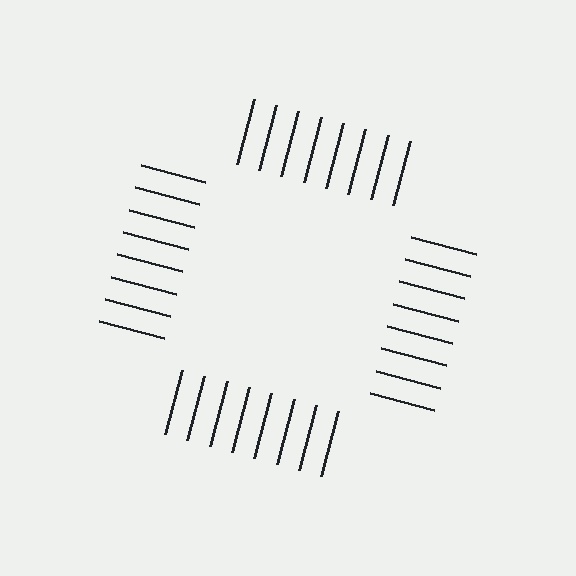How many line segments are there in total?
32 — 8 along each of the 4 edges.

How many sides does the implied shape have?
4 sides — the line-ends trace a square.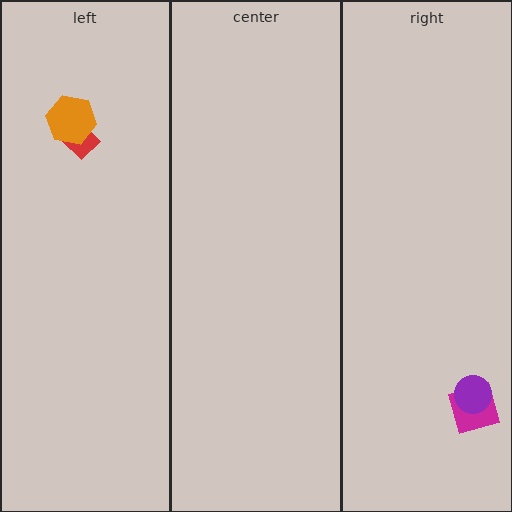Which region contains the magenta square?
The right region.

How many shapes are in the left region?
2.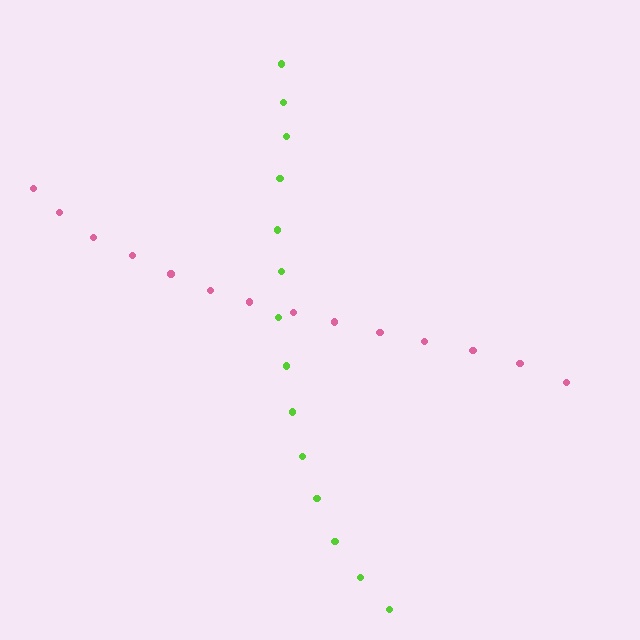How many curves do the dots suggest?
There are 2 distinct paths.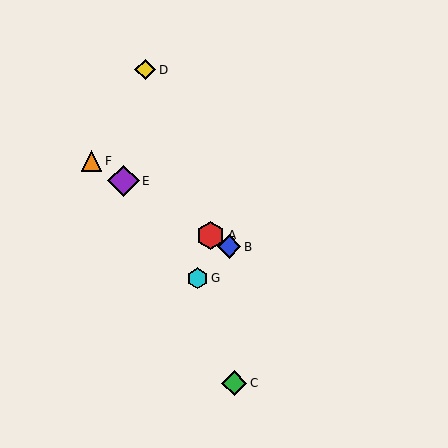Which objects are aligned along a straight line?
Objects A, B, E, F are aligned along a straight line.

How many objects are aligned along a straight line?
4 objects (A, B, E, F) are aligned along a straight line.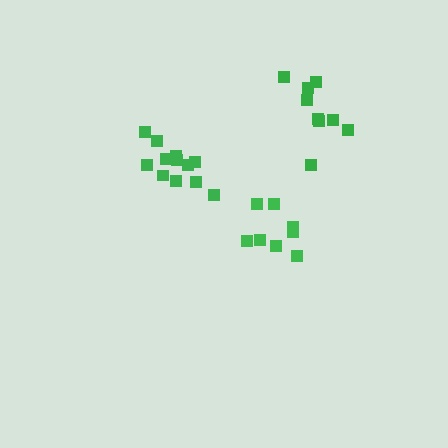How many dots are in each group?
Group 1: 12 dots, Group 2: 8 dots, Group 3: 9 dots (29 total).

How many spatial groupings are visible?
There are 3 spatial groupings.